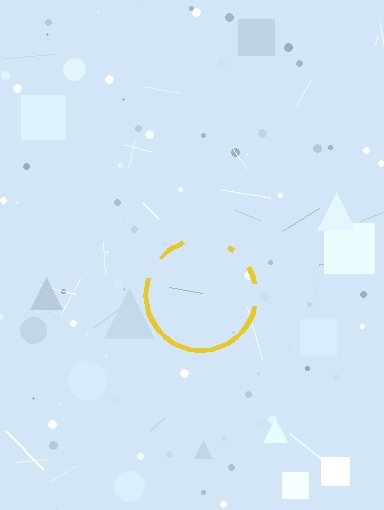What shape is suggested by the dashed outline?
The dashed outline suggests a circle.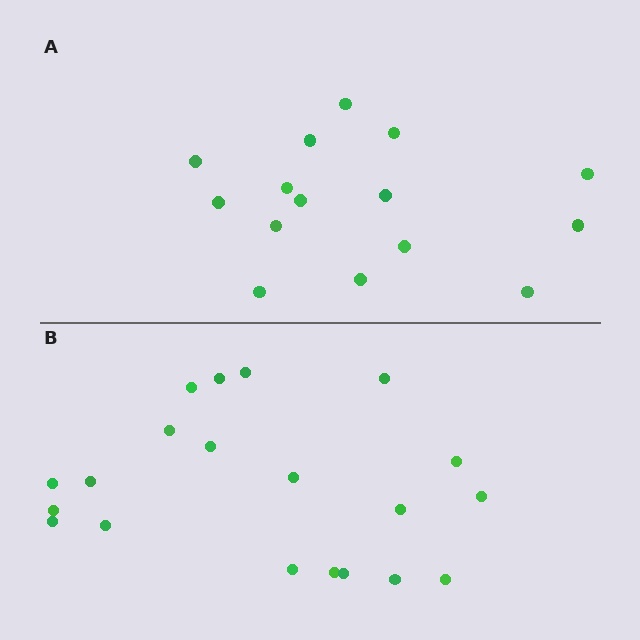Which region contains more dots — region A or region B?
Region B (the bottom region) has more dots.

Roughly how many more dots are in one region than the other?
Region B has about 5 more dots than region A.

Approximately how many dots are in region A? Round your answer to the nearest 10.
About 20 dots. (The exact count is 15, which rounds to 20.)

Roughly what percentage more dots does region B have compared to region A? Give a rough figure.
About 35% more.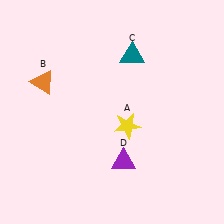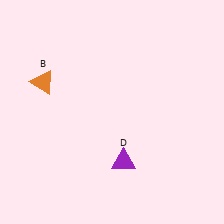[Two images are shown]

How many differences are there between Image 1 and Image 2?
There are 2 differences between the two images.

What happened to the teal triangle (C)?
The teal triangle (C) was removed in Image 2. It was in the top-right area of Image 1.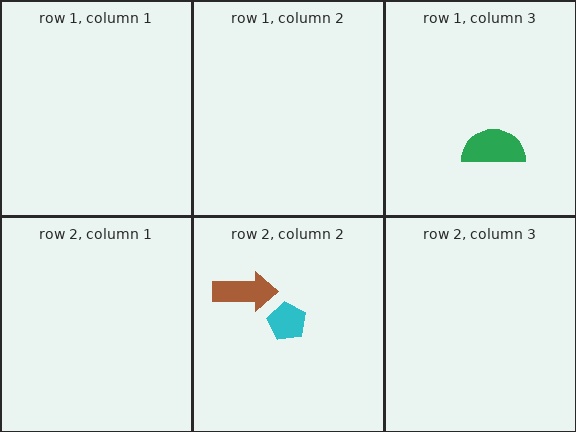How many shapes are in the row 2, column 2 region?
2.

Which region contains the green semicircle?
The row 1, column 3 region.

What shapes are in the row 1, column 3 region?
The green semicircle.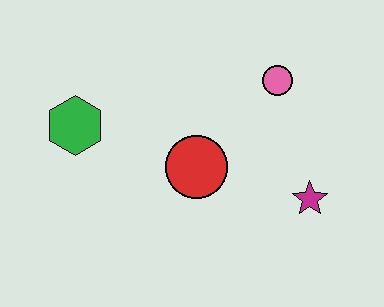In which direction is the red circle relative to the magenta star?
The red circle is to the left of the magenta star.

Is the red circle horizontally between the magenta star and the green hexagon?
Yes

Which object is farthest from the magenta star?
The green hexagon is farthest from the magenta star.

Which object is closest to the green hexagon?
The red circle is closest to the green hexagon.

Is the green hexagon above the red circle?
Yes